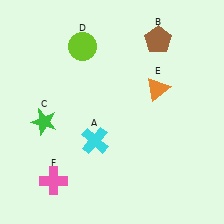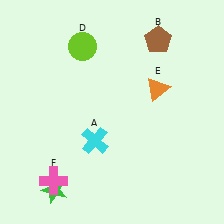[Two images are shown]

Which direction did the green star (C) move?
The green star (C) moved down.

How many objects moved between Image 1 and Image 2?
1 object moved between the two images.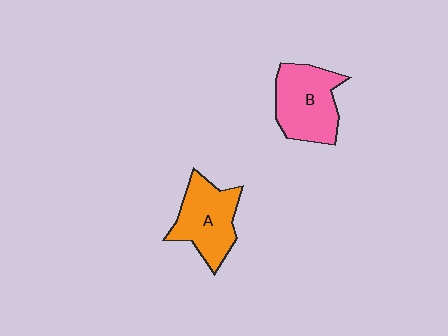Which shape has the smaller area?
Shape A (orange).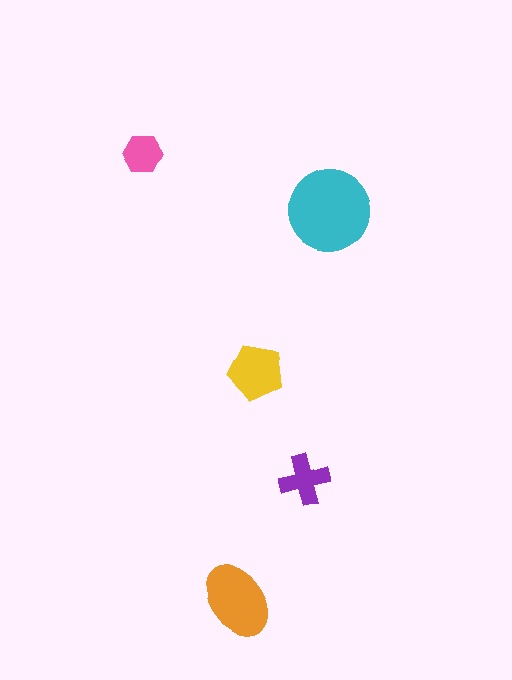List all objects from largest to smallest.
The cyan circle, the orange ellipse, the yellow pentagon, the purple cross, the pink hexagon.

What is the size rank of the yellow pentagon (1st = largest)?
3rd.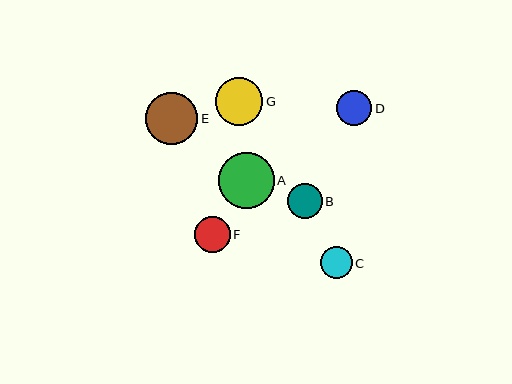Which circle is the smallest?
Circle C is the smallest with a size of approximately 32 pixels.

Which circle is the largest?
Circle A is the largest with a size of approximately 56 pixels.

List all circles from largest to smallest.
From largest to smallest: A, E, G, F, B, D, C.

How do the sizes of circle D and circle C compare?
Circle D and circle C are approximately the same size.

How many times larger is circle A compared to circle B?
Circle A is approximately 1.6 times the size of circle B.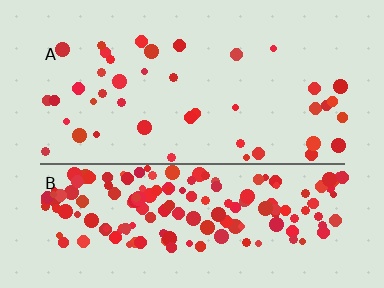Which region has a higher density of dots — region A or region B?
B (the bottom).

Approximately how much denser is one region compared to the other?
Approximately 4.3× — region B over region A.